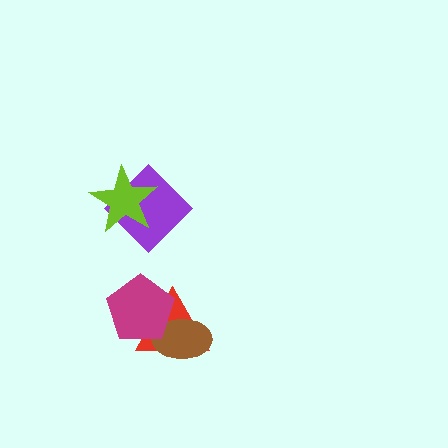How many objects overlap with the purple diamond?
1 object overlaps with the purple diamond.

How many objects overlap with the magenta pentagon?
2 objects overlap with the magenta pentagon.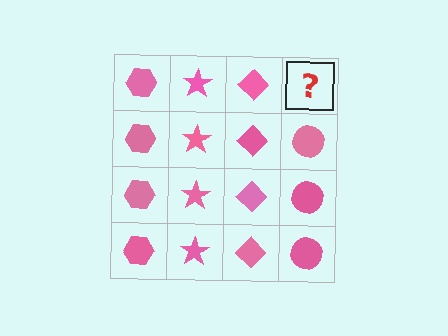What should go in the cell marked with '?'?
The missing cell should contain a pink circle.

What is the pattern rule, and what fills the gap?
The rule is that each column has a consistent shape. The gap should be filled with a pink circle.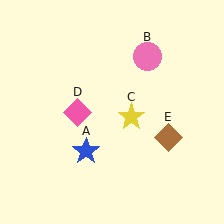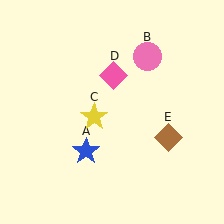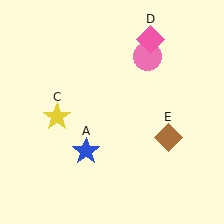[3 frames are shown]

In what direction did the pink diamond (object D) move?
The pink diamond (object D) moved up and to the right.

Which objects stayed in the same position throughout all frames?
Blue star (object A) and pink circle (object B) and brown diamond (object E) remained stationary.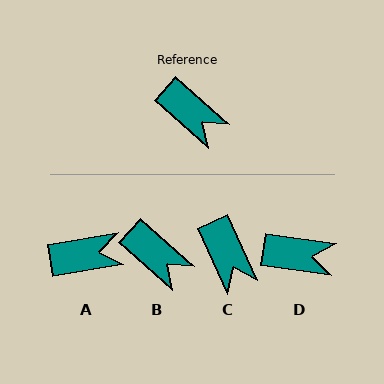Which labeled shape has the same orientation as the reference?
B.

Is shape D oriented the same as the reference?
No, it is off by about 33 degrees.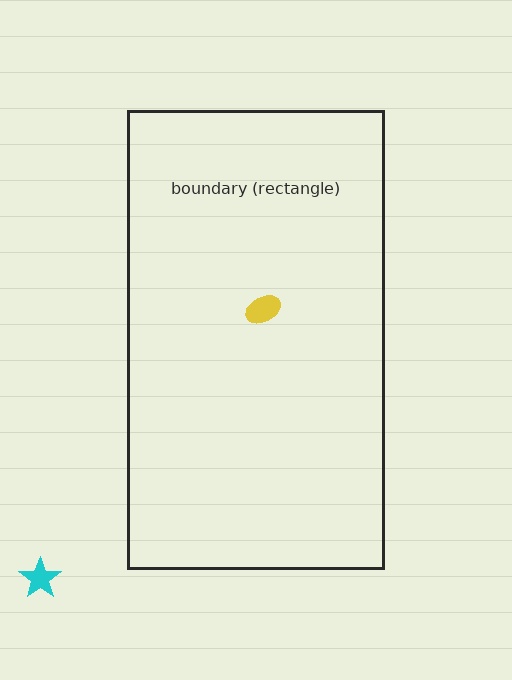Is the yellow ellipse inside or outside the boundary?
Inside.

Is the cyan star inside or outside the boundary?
Outside.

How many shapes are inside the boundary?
1 inside, 1 outside.